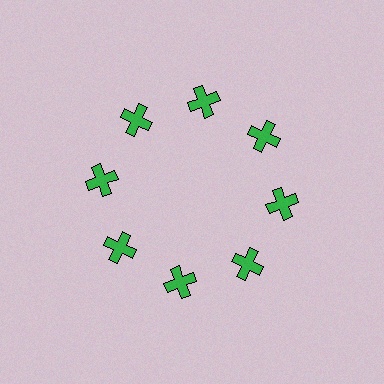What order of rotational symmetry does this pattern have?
This pattern has 8-fold rotational symmetry.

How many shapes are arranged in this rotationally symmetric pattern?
There are 8 shapes, arranged in 8 groups of 1.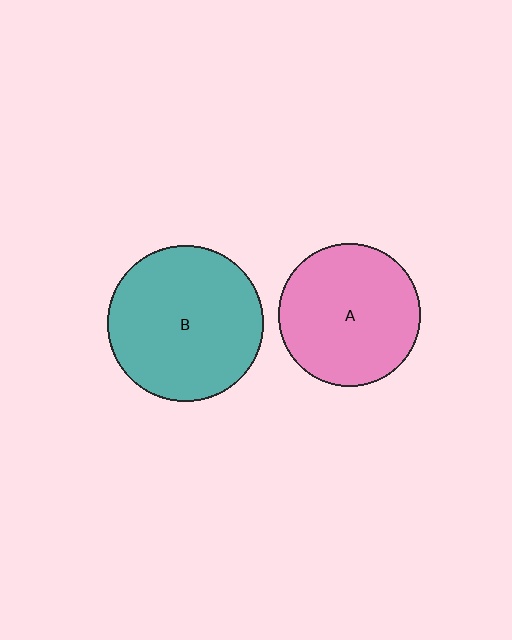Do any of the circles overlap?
No, none of the circles overlap.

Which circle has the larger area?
Circle B (teal).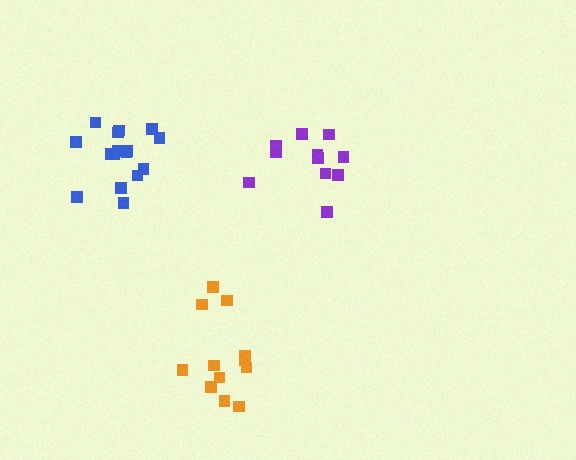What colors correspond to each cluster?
The clusters are colored: purple, blue, orange.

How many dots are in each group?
Group 1: 11 dots, Group 2: 16 dots, Group 3: 12 dots (39 total).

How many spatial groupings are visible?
There are 3 spatial groupings.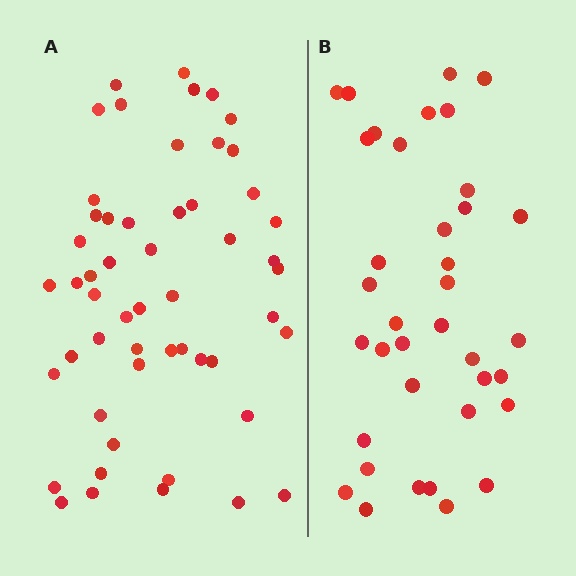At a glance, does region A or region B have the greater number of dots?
Region A (the left region) has more dots.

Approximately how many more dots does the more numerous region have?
Region A has approximately 15 more dots than region B.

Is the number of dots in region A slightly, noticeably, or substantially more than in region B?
Region A has noticeably more, but not dramatically so. The ratio is roughly 1.4 to 1.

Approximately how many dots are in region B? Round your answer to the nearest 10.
About 40 dots. (The exact count is 37, which rounds to 40.)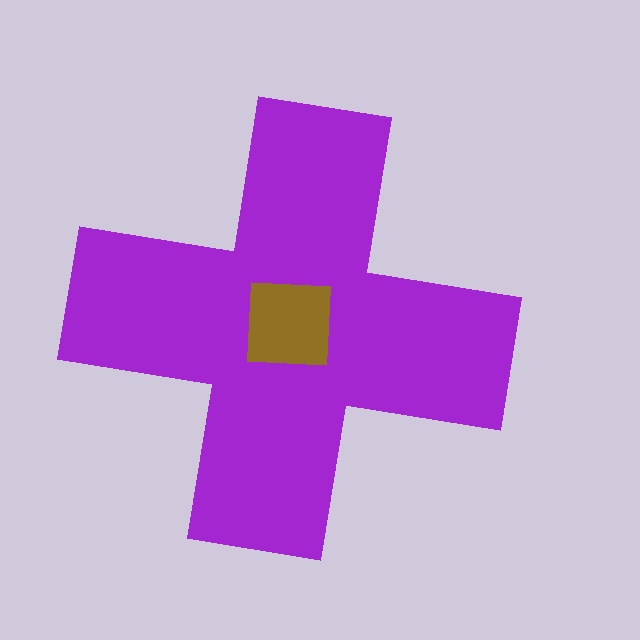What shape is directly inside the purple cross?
The brown square.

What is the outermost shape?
The purple cross.